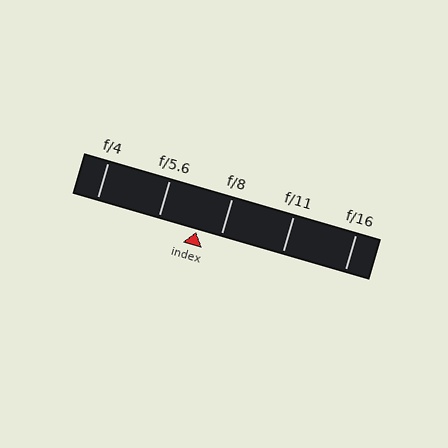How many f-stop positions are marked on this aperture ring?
There are 5 f-stop positions marked.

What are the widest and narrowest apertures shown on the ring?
The widest aperture shown is f/4 and the narrowest is f/16.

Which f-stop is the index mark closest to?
The index mark is closest to f/8.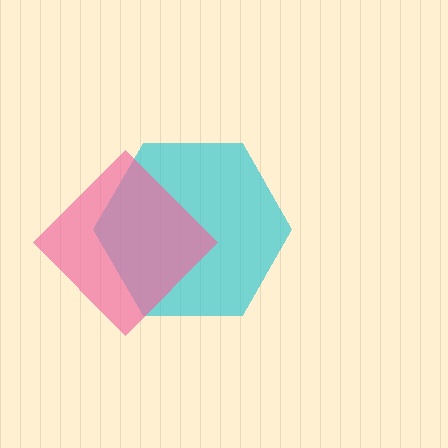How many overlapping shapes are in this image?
There are 2 overlapping shapes in the image.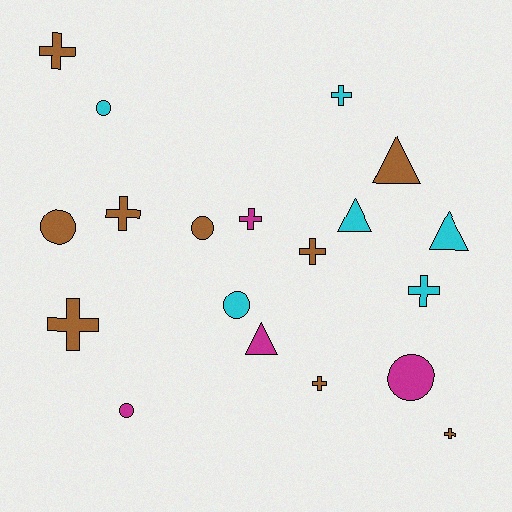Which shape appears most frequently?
Cross, with 9 objects.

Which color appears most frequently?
Brown, with 9 objects.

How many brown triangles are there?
There is 1 brown triangle.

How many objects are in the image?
There are 19 objects.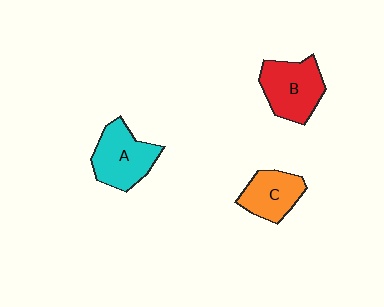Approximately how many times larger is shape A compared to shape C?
Approximately 1.3 times.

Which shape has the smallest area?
Shape C (orange).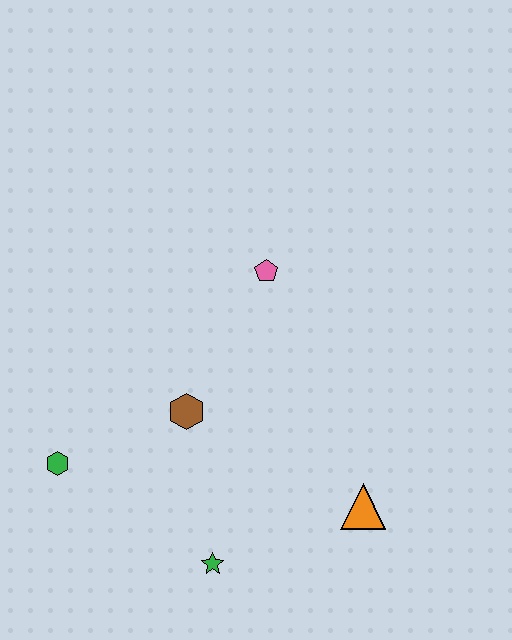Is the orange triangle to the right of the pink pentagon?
Yes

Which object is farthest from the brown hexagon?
The orange triangle is farthest from the brown hexagon.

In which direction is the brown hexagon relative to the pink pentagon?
The brown hexagon is below the pink pentagon.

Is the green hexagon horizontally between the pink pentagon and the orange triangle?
No